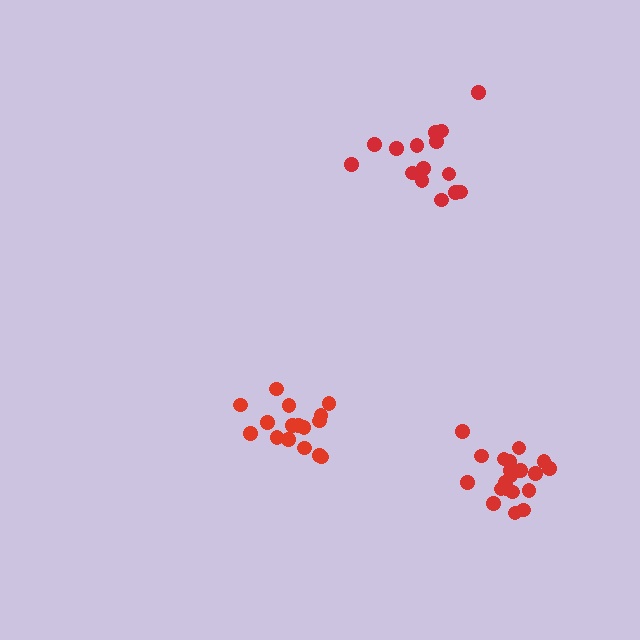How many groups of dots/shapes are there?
There are 3 groups.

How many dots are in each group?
Group 1: 15 dots, Group 2: 16 dots, Group 3: 20 dots (51 total).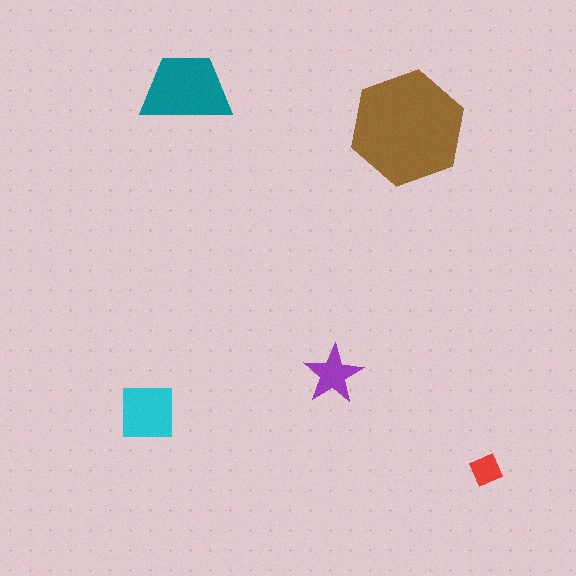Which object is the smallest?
The red diamond.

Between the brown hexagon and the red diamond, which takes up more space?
The brown hexagon.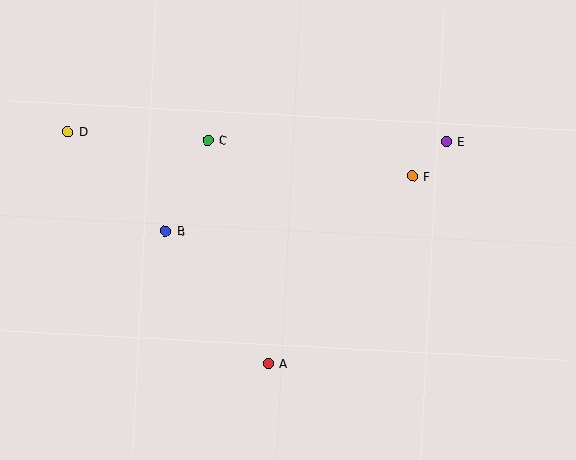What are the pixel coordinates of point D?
Point D is at (68, 132).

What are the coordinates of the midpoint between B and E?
The midpoint between B and E is at (306, 186).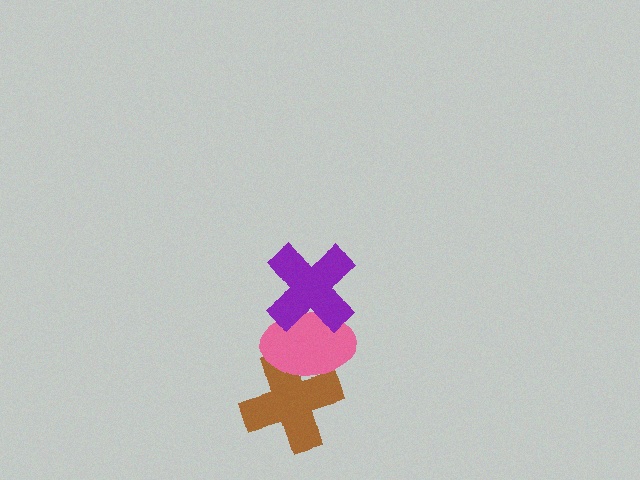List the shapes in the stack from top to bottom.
From top to bottom: the purple cross, the pink ellipse, the brown cross.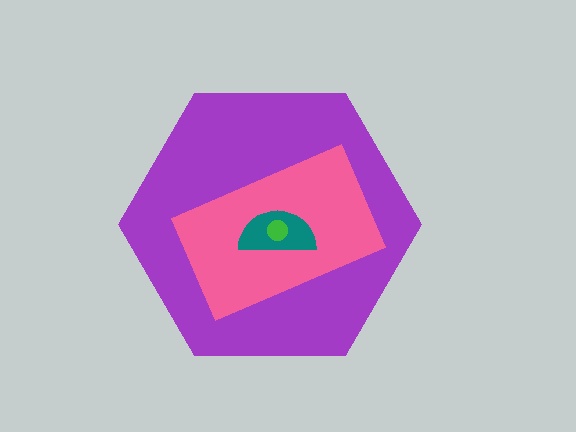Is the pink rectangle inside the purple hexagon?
Yes.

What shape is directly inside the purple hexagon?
The pink rectangle.